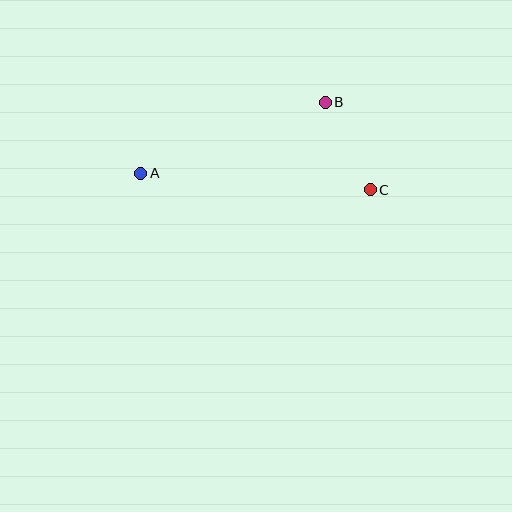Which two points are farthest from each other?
Points A and C are farthest from each other.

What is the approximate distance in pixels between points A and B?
The distance between A and B is approximately 198 pixels.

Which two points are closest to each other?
Points B and C are closest to each other.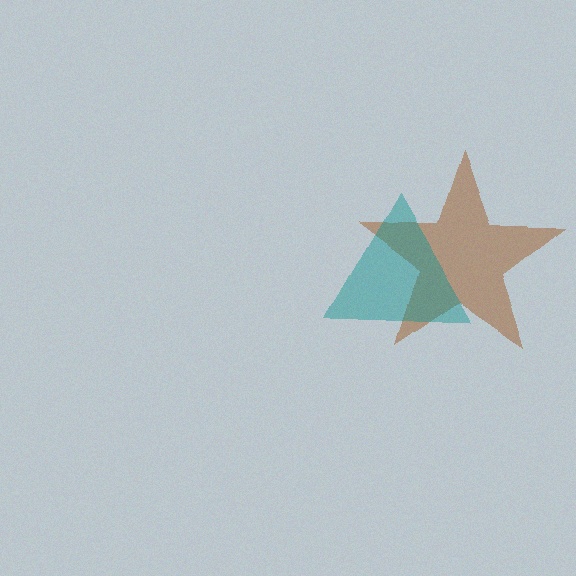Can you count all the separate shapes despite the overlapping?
Yes, there are 2 separate shapes.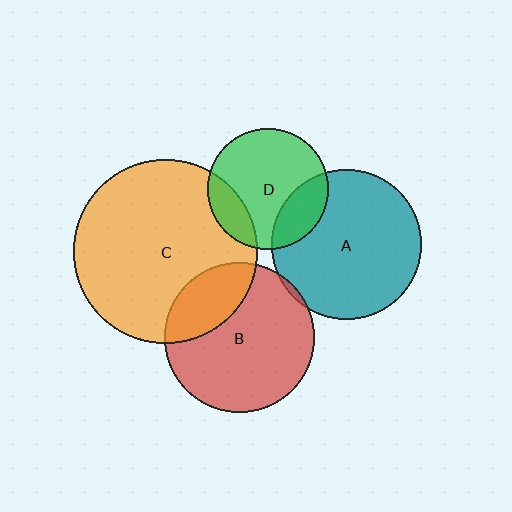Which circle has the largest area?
Circle C (orange).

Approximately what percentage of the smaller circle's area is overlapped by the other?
Approximately 20%.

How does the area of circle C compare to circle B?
Approximately 1.5 times.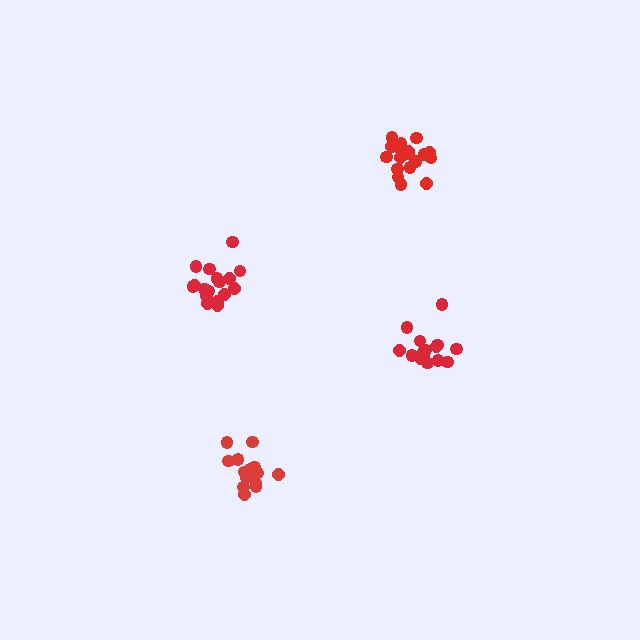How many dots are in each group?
Group 1: 19 dots, Group 2: 17 dots, Group 3: 15 dots, Group 4: 15 dots (66 total).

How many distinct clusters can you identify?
There are 4 distinct clusters.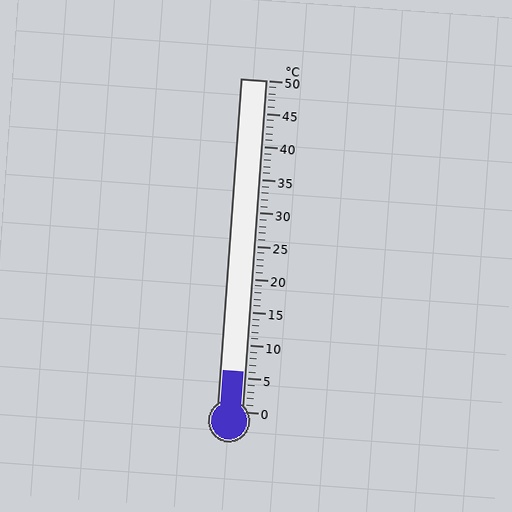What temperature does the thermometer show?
The thermometer shows approximately 6°C.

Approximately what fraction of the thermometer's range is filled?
The thermometer is filled to approximately 10% of its range.